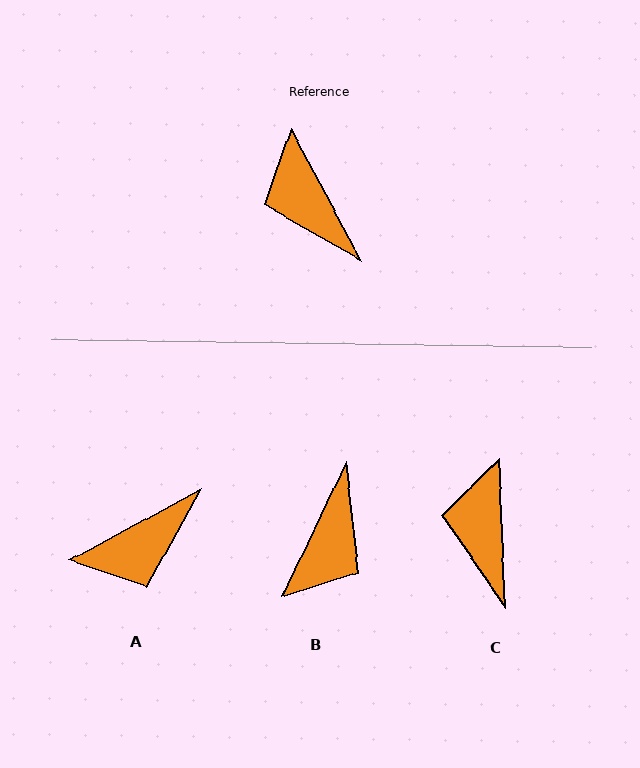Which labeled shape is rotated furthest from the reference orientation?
B, about 127 degrees away.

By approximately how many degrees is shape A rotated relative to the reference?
Approximately 91 degrees counter-clockwise.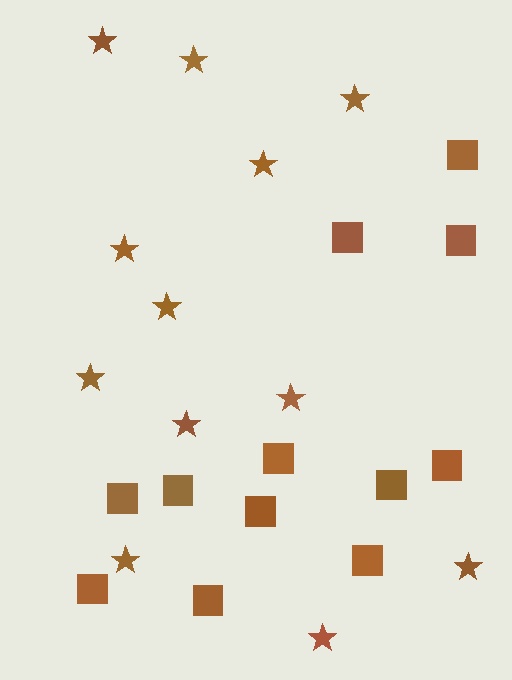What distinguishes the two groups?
There are 2 groups: one group of squares (12) and one group of stars (12).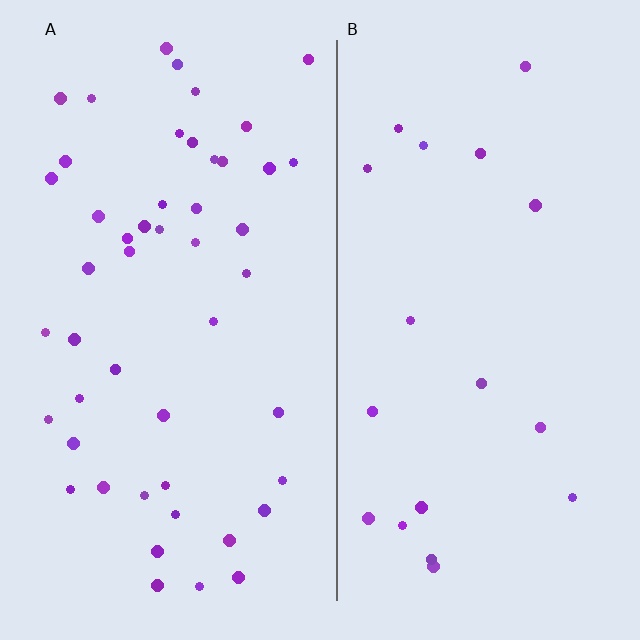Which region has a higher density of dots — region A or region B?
A (the left).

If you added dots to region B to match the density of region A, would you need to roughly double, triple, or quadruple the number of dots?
Approximately triple.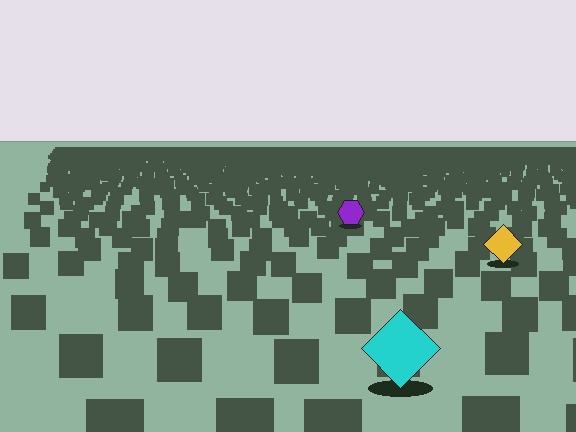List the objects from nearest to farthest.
From nearest to farthest: the cyan diamond, the yellow diamond, the purple hexagon.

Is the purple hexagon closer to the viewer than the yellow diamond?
No. The yellow diamond is closer — you can tell from the texture gradient: the ground texture is coarser near it.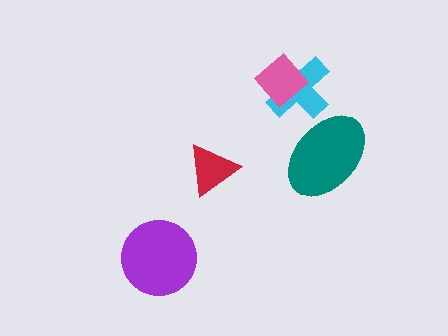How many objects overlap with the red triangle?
0 objects overlap with the red triangle.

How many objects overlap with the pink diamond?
1 object overlaps with the pink diamond.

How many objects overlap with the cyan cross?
1 object overlaps with the cyan cross.